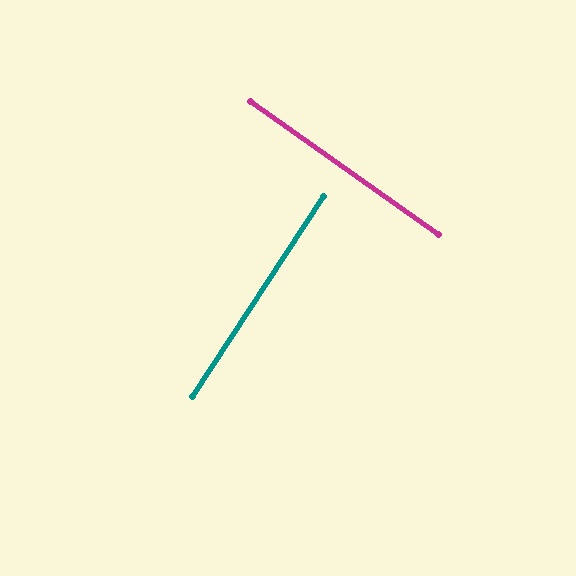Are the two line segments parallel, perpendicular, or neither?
Perpendicular — they meet at approximately 88°.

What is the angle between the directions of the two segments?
Approximately 88 degrees.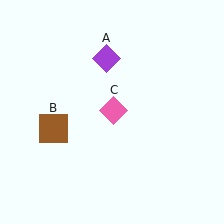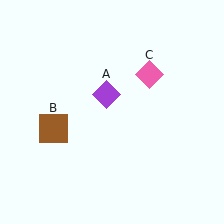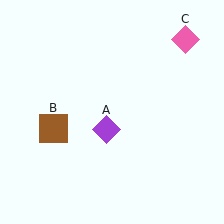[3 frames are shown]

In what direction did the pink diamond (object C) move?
The pink diamond (object C) moved up and to the right.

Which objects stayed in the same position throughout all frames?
Brown square (object B) remained stationary.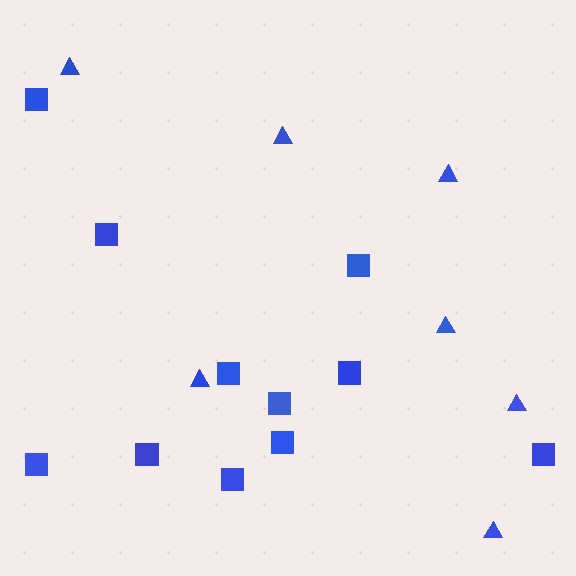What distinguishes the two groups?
There are 2 groups: one group of triangles (7) and one group of squares (11).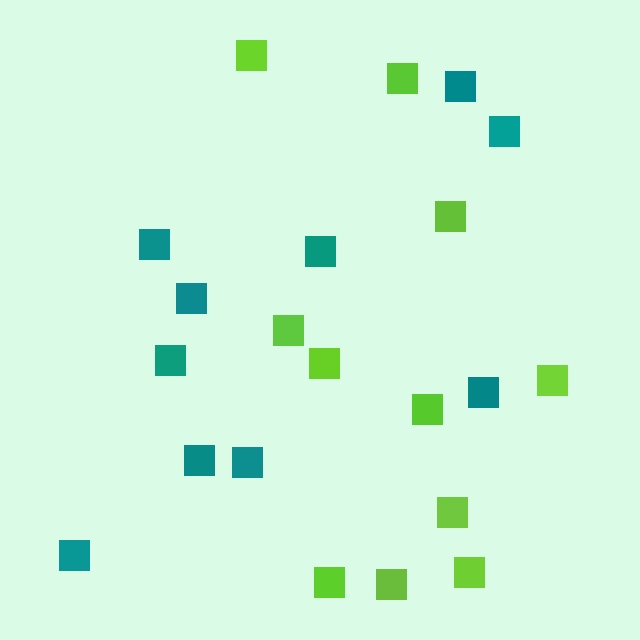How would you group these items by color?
There are 2 groups: one group of teal squares (10) and one group of lime squares (11).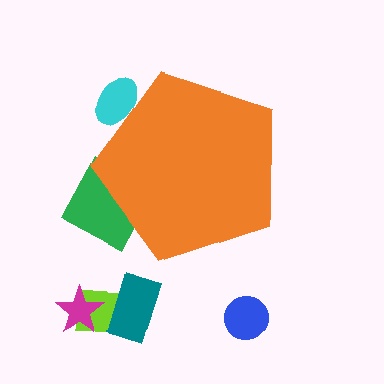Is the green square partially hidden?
Yes, the green square is partially hidden behind the orange pentagon.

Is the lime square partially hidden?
No, the lime square is fully visible.